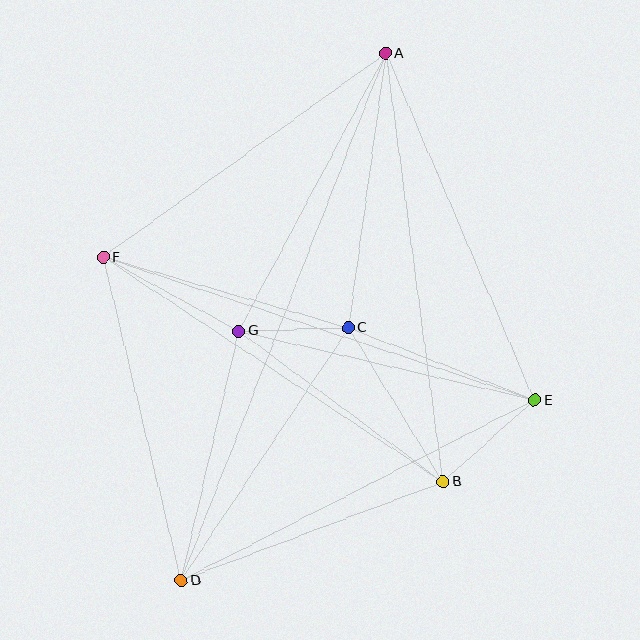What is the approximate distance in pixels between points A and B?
The distance between A and B is approximately 432 pixels.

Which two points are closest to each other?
Points C and G are closest to each other.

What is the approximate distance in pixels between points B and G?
The distance between B and G is approximately 254 pixels.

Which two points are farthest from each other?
Points A and D are farthest from each other.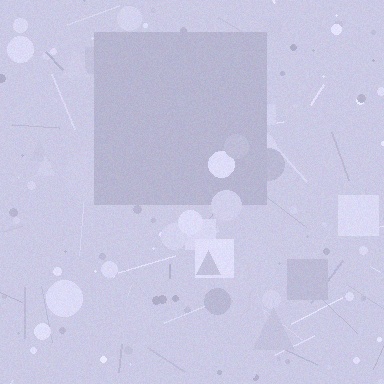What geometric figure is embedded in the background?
A square is embedded in the background.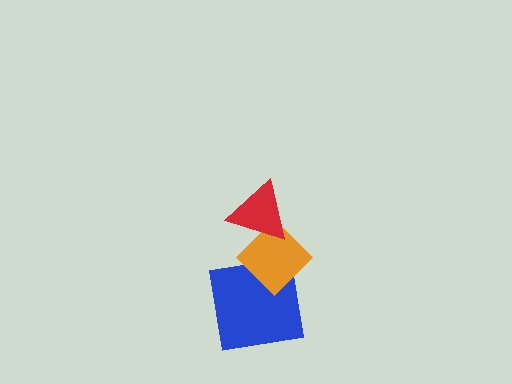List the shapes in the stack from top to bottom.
From top to bottom: the red triangle, the orange diamond, the blue square.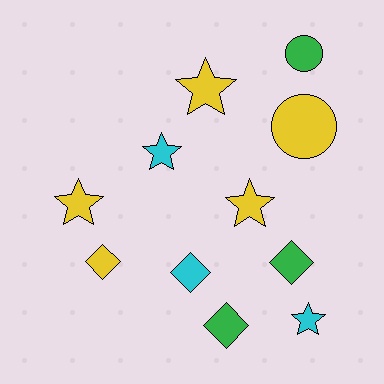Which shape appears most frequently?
Star, with 5 objects.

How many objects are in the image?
There are 11 objects.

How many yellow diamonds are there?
There is 1 yellow diamond.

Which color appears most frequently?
Yellow, with 5 objects.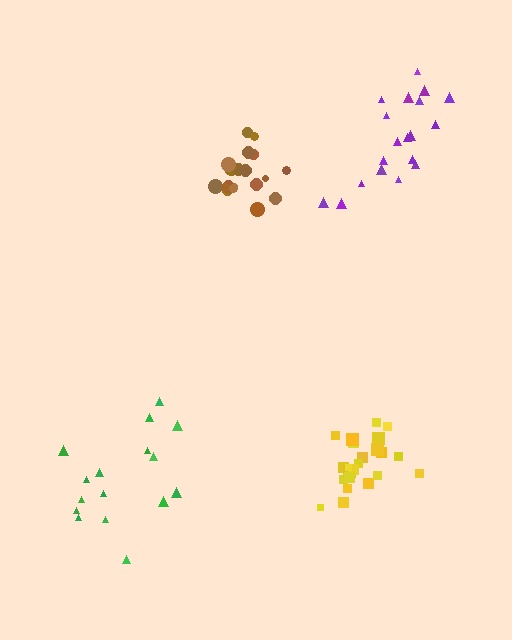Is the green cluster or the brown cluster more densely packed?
Brown.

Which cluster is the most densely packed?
Brown.